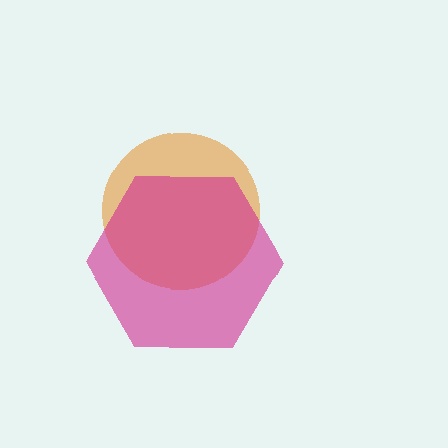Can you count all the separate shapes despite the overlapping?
Yes, there are 2 separate shapes.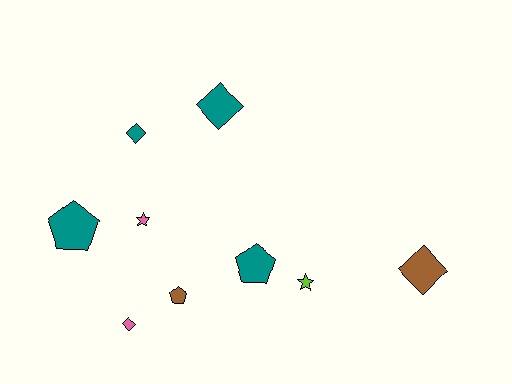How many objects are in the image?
There are 9 objects.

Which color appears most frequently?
Teal, with 4 objects.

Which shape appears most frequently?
Diamond, with 4 objects.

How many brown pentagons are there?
There is 1 brown pentagon.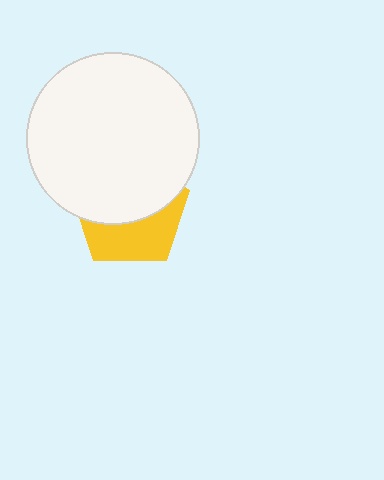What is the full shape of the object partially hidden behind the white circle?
The partially hidden object is a yellow pentagon.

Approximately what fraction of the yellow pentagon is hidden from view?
Roughly 58% of the yellow pentagon is hidden behind the white circle.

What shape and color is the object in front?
The object in front is a white circle.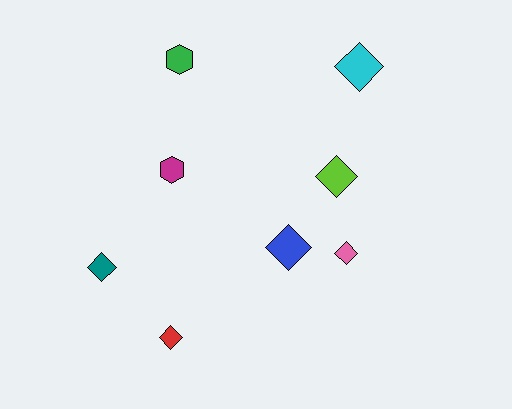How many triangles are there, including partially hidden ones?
There are no triangles.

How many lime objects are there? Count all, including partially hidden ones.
There is 1 lime object.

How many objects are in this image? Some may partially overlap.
There are 8 objects.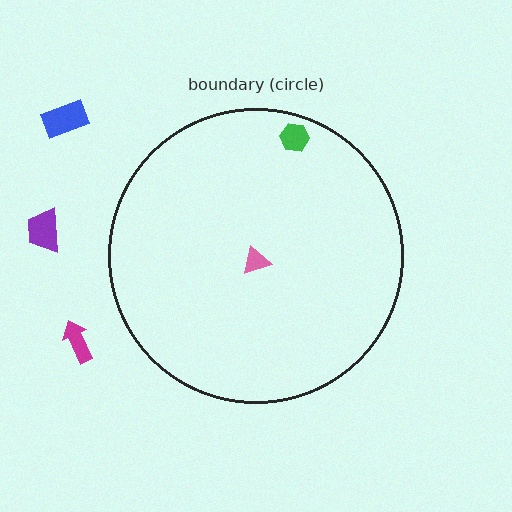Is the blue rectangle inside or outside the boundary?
Outside.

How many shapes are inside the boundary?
2 inside, 3 outside.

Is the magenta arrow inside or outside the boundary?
Outside.